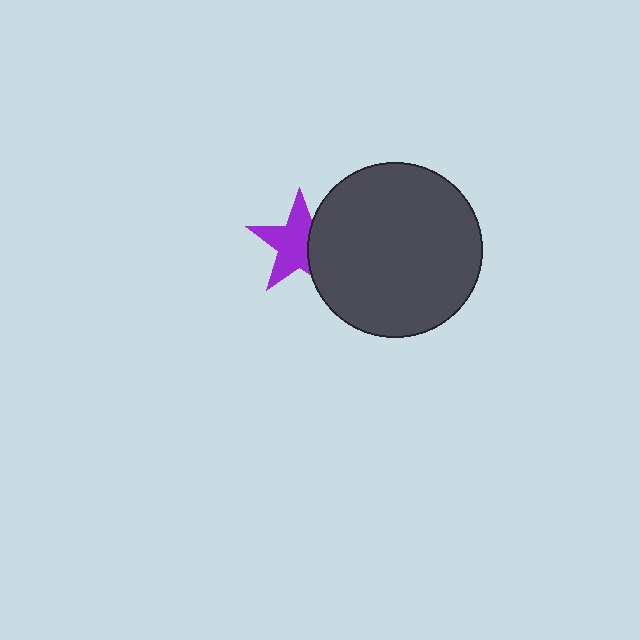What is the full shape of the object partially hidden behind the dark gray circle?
The partially hidden object is a purple star.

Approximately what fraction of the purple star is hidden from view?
Roughly 34% of the purple star is hidden behind the dark gray circle.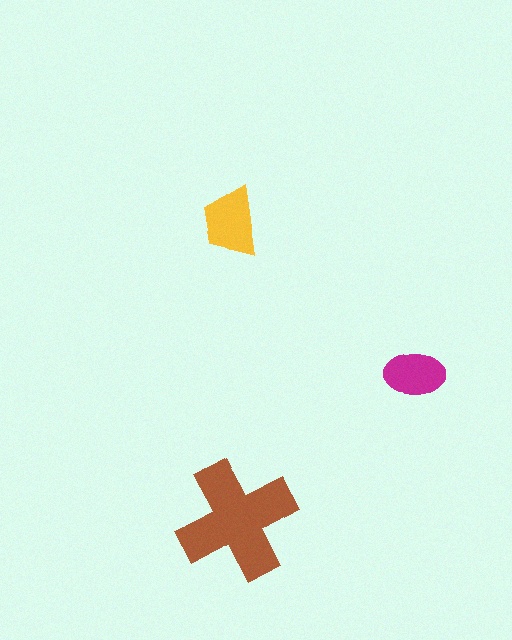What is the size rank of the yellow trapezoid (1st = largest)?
2nd.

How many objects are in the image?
There are 3 objects in the image.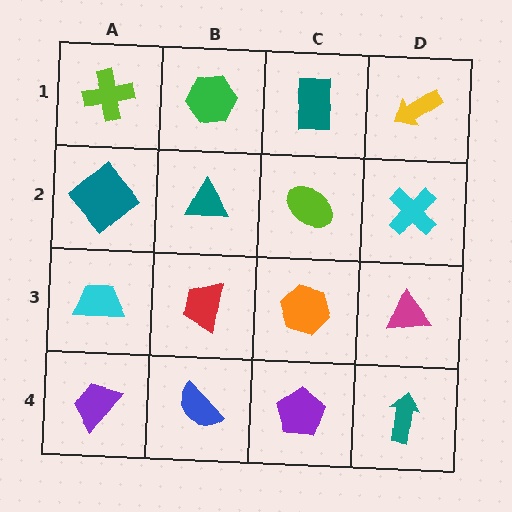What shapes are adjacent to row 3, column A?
A teal diamond (row 2, column A), a purple trapezoid (row 4, column A), a red trapezoid (row 3, column B).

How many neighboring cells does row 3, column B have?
4.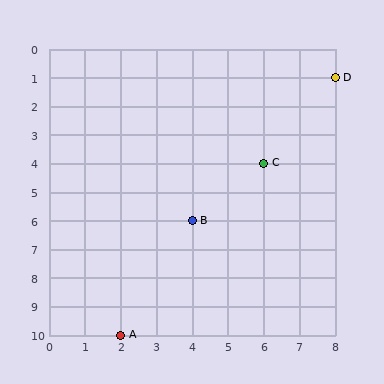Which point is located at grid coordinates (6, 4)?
Point C is at (6, 4).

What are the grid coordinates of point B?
Point B is at grid coordinates (4, 6).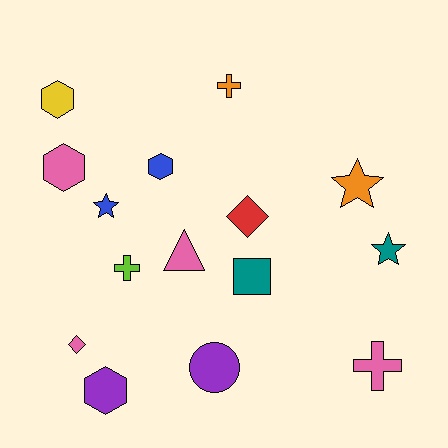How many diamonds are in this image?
There are 2 diamonds.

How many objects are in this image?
There are 15 objects.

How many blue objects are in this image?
There are 2 blue objects.